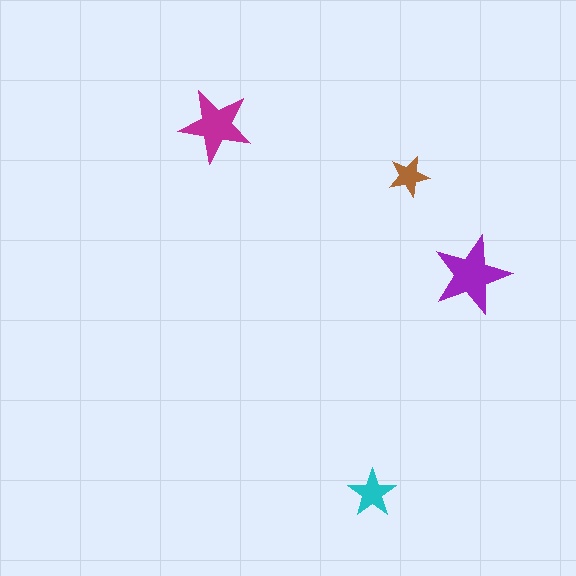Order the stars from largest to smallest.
the purple one, the magenta one, the cyan one, the brown one.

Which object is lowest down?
The cyan star is bottommost.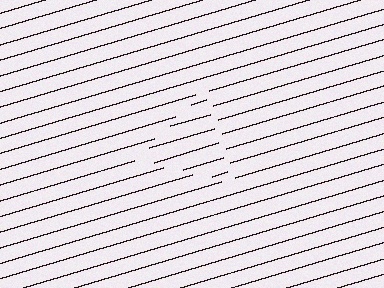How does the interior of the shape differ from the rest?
The interior of the shape contains the same grating, shifted by half a period — the contour is defined by the phase discontinuity where line-ends from the inner and outer gratings abut.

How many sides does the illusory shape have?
3 sides — the line-ends trace a triangle.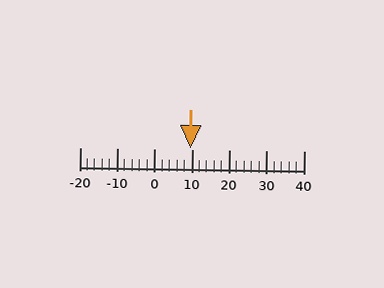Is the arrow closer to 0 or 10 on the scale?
The arrow is closer to 10.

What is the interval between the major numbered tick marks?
The major tick marks are spaced 10 units apart.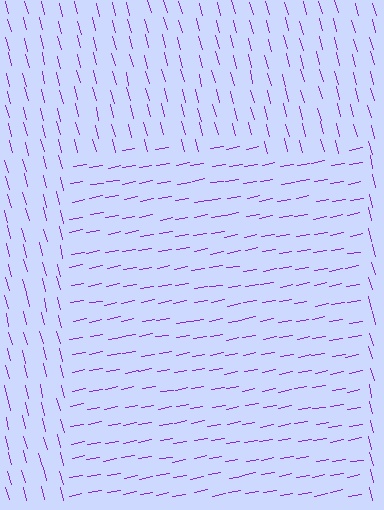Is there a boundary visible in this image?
Yes, there is a texture boundary formed by a change in line orientation.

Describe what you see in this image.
The image is filled with small purple line segments. A rectangle region in the image has lines oriented differently from the surrounding lines, creating a visible texture boundary.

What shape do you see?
I see a rectangle.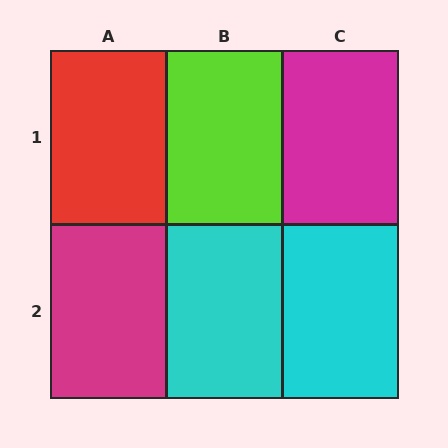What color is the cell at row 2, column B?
Cyan.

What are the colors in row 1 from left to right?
Red, lime, magenta.